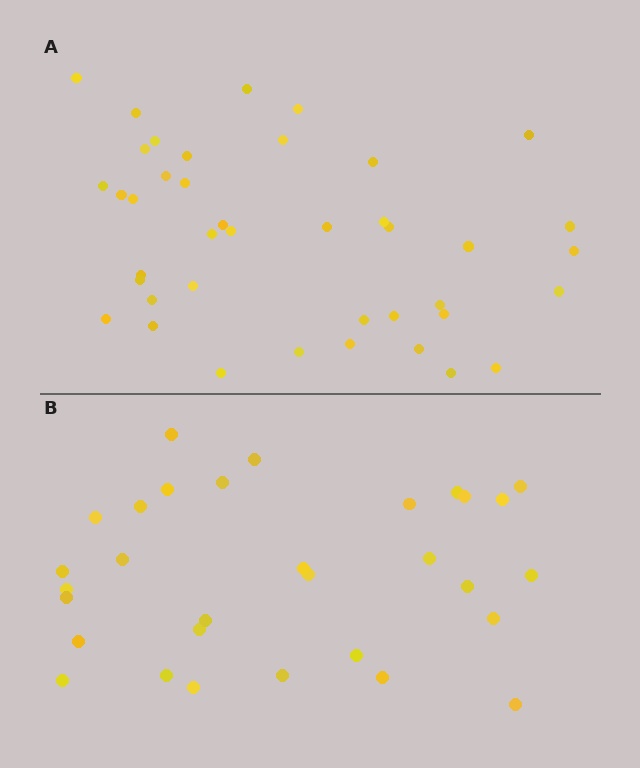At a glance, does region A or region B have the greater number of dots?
Region A (the top region) has more dots.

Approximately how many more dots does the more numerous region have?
Region A has roughly 10 or so more dots than region B.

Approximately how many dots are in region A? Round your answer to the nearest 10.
About 40 dots. (The exact count is 41, which rounds to 40.)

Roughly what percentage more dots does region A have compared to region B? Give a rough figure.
About 30% more.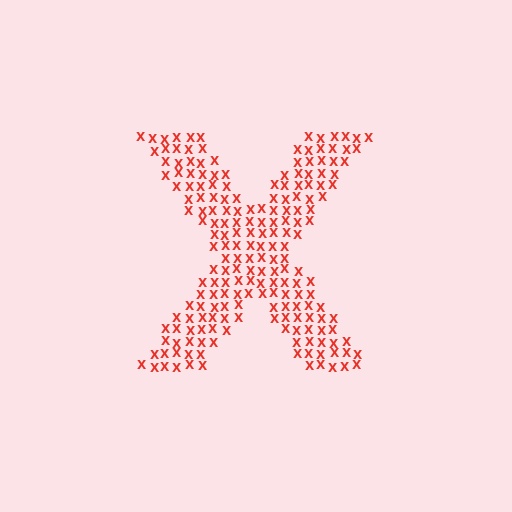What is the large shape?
The large shape is the letter X.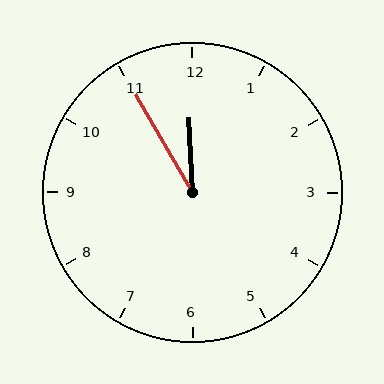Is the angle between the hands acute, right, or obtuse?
It is acute.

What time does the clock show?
11:55.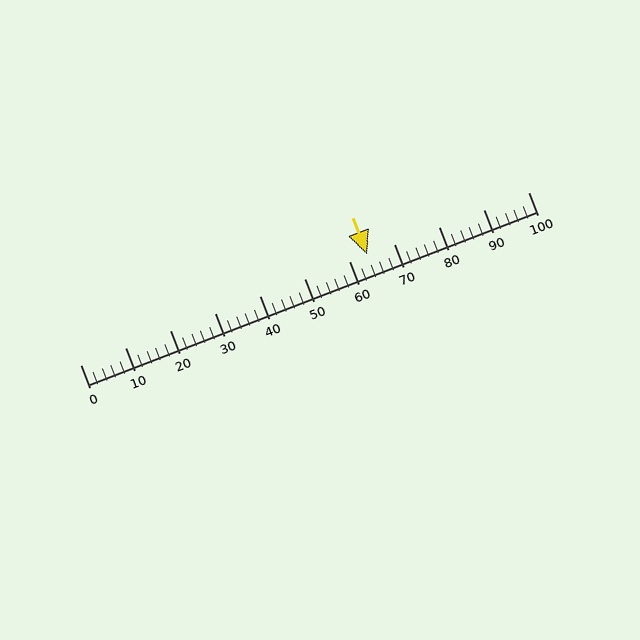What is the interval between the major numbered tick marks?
The major tick marks are spaced 10 units apart.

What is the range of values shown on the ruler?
The ruler shows values from 0 to 100.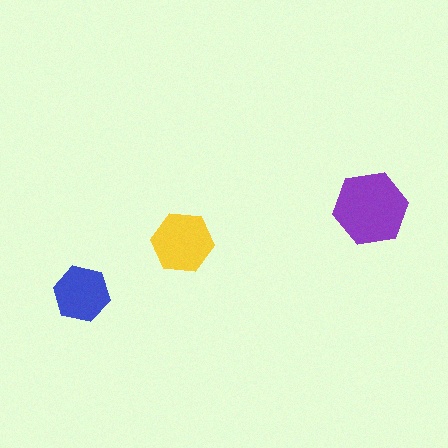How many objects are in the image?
There are 3 objects in the image.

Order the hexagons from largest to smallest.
the purple one, the yellow one, the blue one.